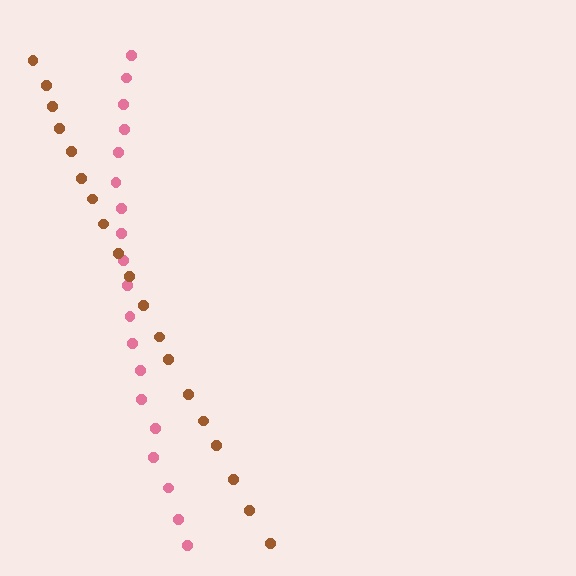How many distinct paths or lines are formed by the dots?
There are 2 distinct paths.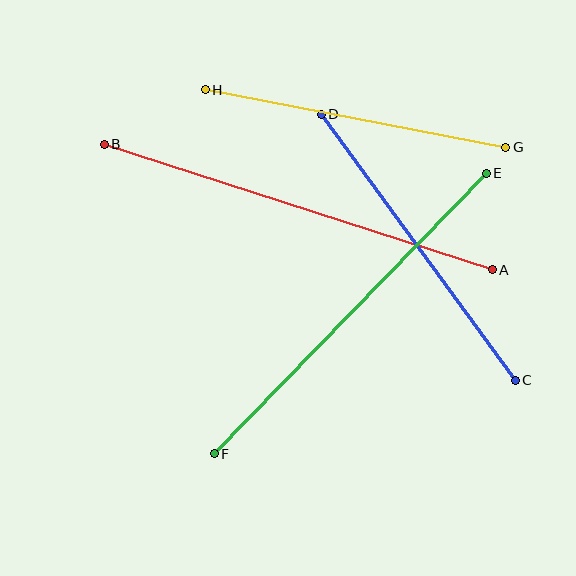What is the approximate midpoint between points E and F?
The midpoint is at approximately (350, 314) pixels.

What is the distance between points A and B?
The distance is approximately 408 pixels.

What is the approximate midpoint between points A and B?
The midpoint is at approximately (298, 207) pixels.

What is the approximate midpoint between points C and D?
The midpoint is at approximately (418, 247) pixels.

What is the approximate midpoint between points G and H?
The midpoint is at approximately (356, 119) pixels.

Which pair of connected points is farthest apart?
Points A and B are farthest apart.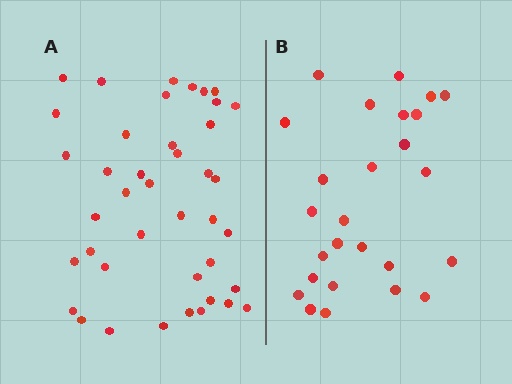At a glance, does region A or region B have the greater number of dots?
Region A (the left region) has more dots.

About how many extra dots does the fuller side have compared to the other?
Region A has approximately 15 more dots than region B.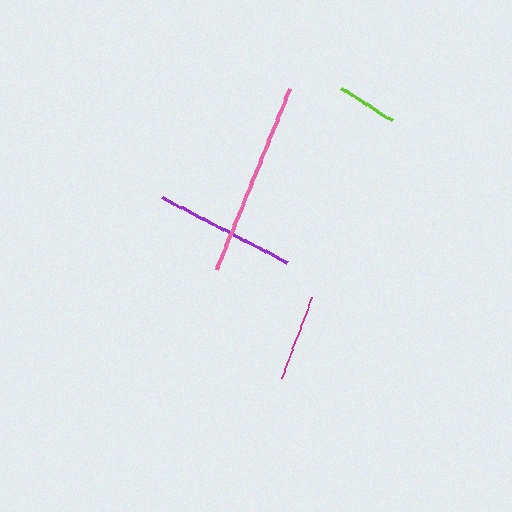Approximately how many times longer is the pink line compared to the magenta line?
The pink line is approximately 2.3 times the length of the magenta line.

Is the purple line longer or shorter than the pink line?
The pink line is longer than the purple line.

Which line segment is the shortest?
The lime line is the shortest at approximately 60 pixels.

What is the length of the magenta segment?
The magenta segment is approximately 86 pixels long.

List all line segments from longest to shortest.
From longest to shortest: pink, purple, magenta, lime.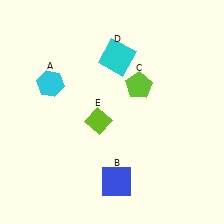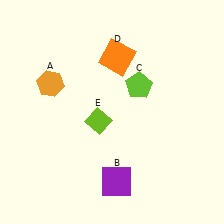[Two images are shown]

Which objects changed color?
A changed from cyan to orange. B changed from blue to purple. D changed from cyan to orange.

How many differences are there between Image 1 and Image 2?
There are 3 differences between the two images.